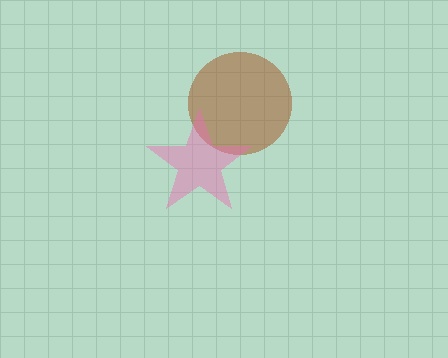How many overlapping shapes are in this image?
There are 2 overlapping shapes in the image.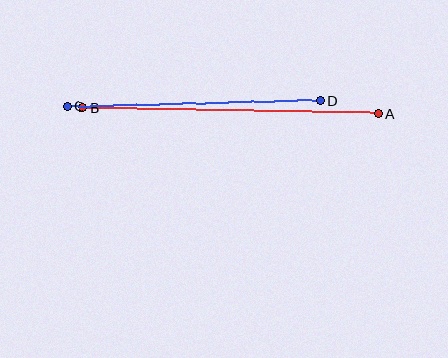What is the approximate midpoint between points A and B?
The midpoint is at approximately (231, 110) pixels.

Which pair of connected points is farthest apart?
Points A and B are farthest apart.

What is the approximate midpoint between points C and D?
The midpoint is at approximately (194, 104) pixels.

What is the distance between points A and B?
The distance is approximately 296 pixels.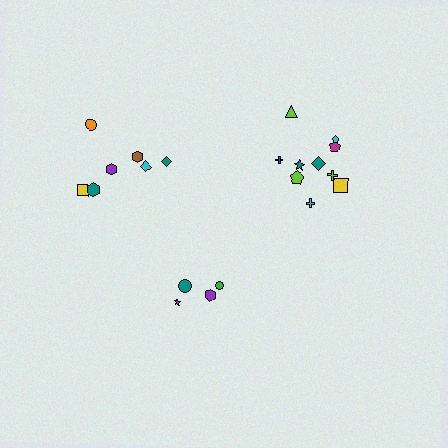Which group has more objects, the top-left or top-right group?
The top-right group.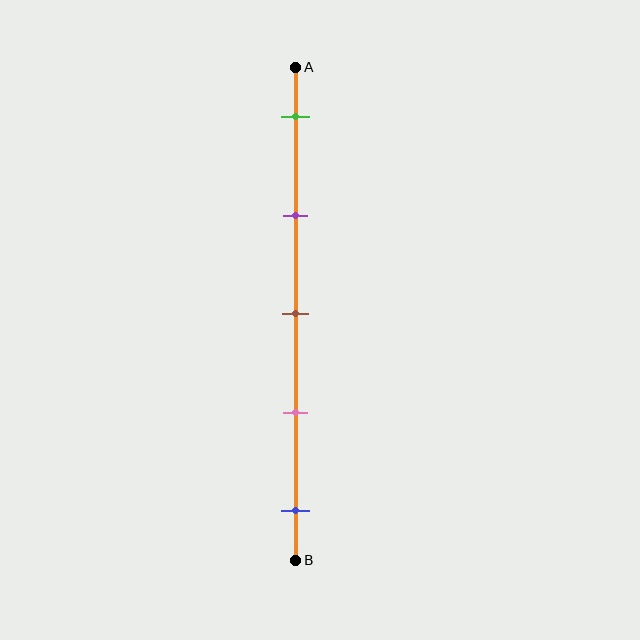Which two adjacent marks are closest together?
The brown and pink marks are the closest adjacent pair.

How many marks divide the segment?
There are 5 marks dividing the segment.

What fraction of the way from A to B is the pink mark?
The pink mark is approximately 70% (0.7) of the way from A to B.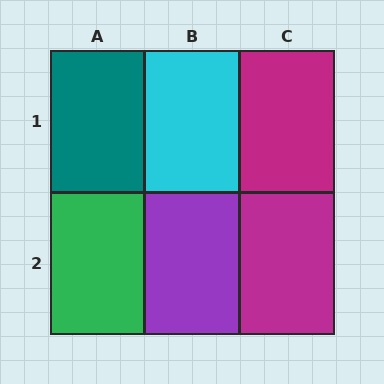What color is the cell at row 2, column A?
Green.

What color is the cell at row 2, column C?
Magenta.